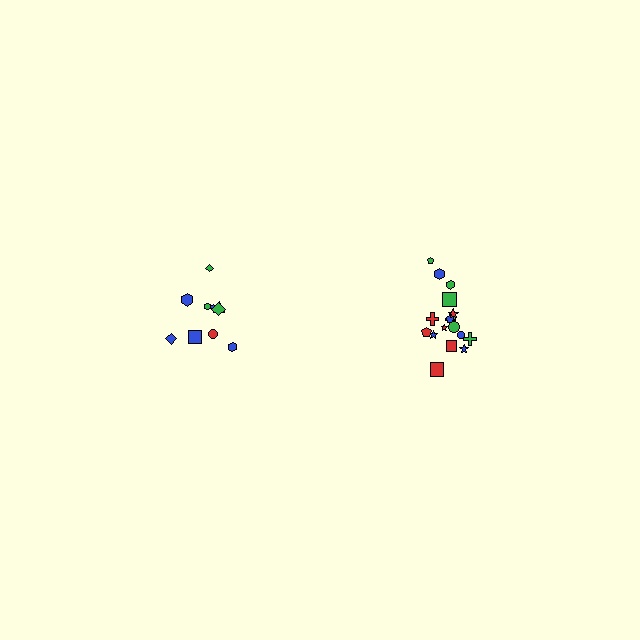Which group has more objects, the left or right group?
The right group.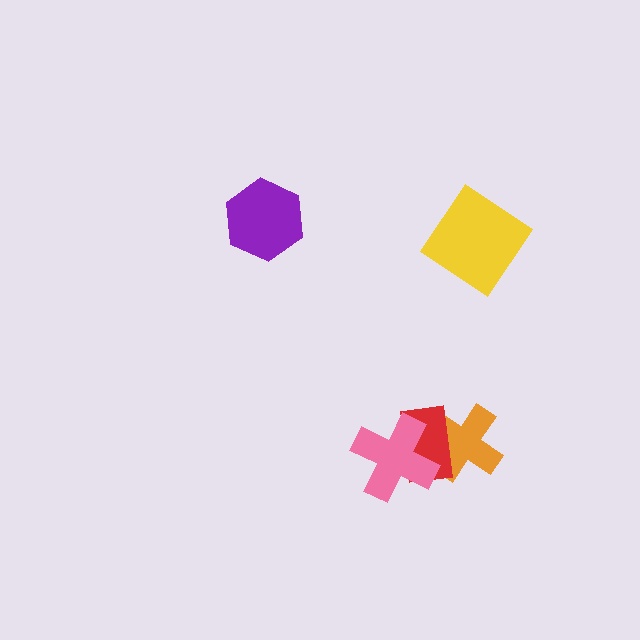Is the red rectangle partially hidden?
Yes, it is partially covered by another shape.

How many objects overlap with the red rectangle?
2 objects overlap with the red rectangle.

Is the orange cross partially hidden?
Yes, it is partially covered by another shape.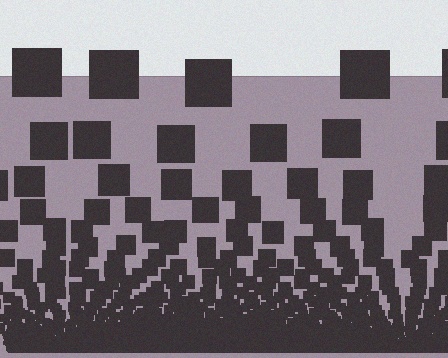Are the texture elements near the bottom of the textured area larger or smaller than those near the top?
Smaller. The gradient is inverted — elements near the bottom are smaller and denser.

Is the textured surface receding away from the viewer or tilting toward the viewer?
The surface appears to tilt toward the viewer. Texture elements get larger and sparser toward the top.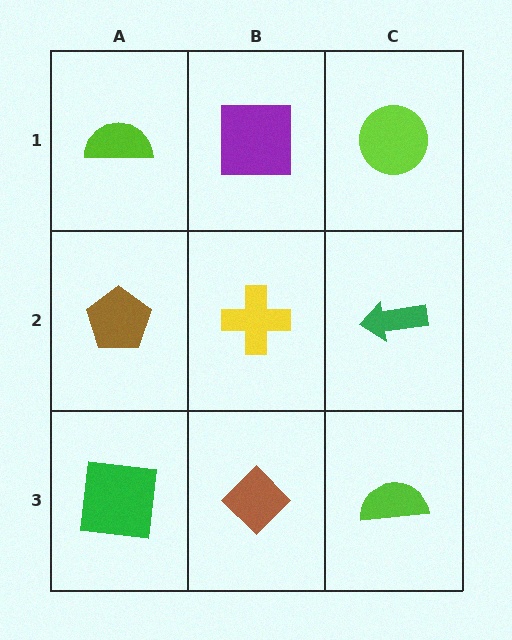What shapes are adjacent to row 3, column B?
A yellow cross (row 2, column B), a green square (row 3, column A), a lime semicircle (row 3, column C).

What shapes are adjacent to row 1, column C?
A green arrow (row 2, column C), a purple square (row 1, column B).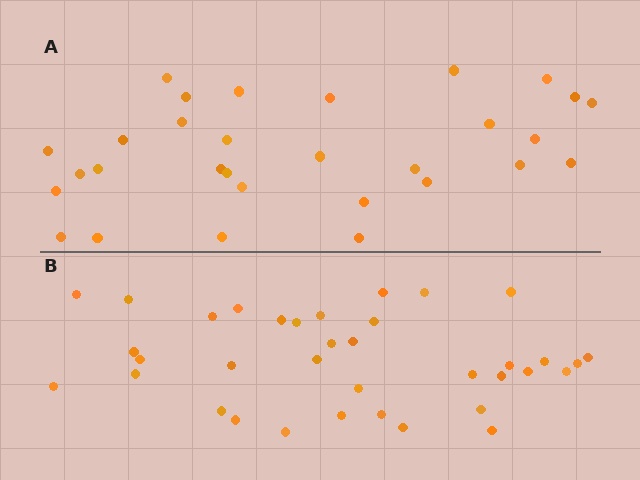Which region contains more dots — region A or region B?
Region B (the bottom region) has more dots.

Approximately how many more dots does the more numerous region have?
Region B has about 6 more dots than region A.